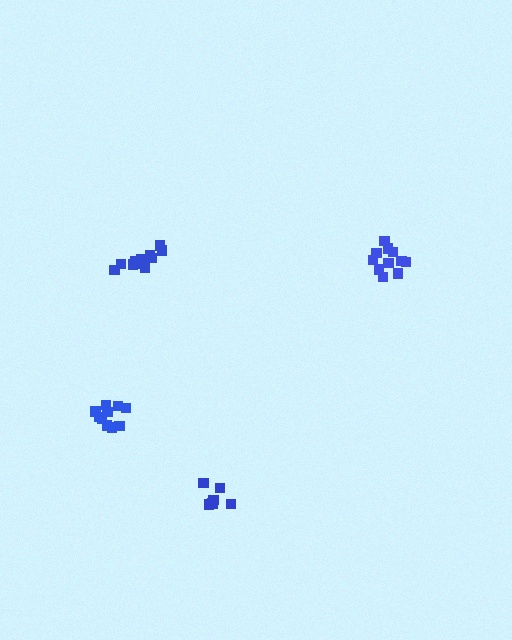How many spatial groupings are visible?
There are 4 spatial groupings.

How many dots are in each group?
Group 1: 10 dots, Group 2: 11 dots, Group 3: 11 dots, Group 4: 7 dots (39 total).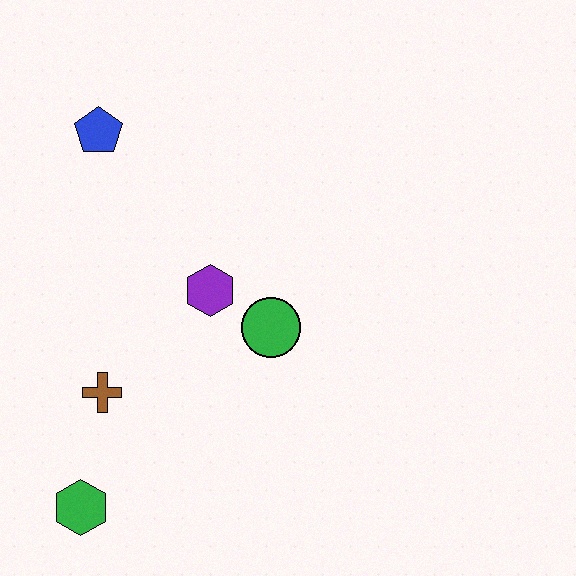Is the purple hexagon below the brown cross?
No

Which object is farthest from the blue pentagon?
The green hexagon is farthest from the blue pentagon.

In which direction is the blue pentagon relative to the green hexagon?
The blue pentagon is above the green hexagon.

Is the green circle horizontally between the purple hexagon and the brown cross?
No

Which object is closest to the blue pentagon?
The purple hexagon is closest to the blue pentagon.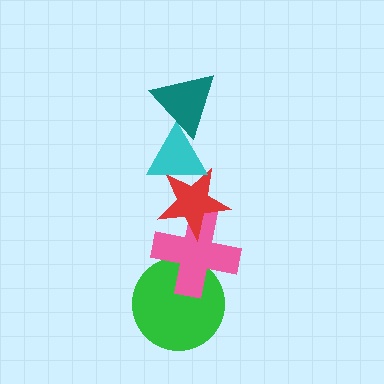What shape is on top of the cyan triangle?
The teal triangle is on top of the cyan triangle.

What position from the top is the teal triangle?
The teal triangle is 1st from the top.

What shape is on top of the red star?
The cyan triangle is on top of the red star.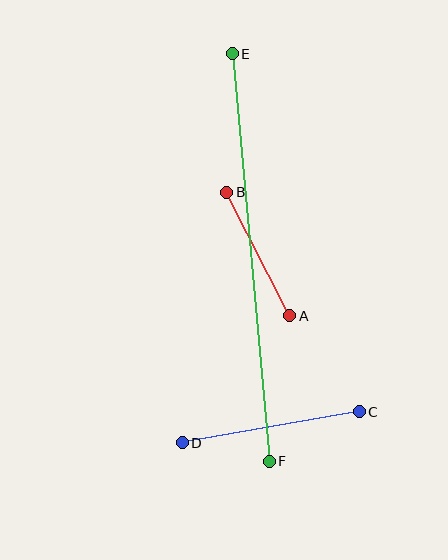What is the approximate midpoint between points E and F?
The midpoint is at approximately (251, 258) pixels.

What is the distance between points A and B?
The distance is approximately 138 pixels.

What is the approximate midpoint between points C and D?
The midpoint is at approximately (271, 427) pixels.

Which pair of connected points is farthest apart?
Points E and F are farthest apart.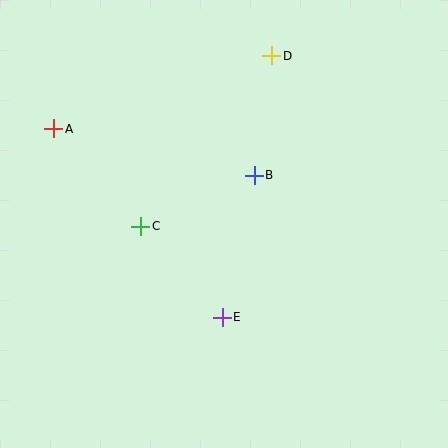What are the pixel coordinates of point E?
Point E is at (222, 317).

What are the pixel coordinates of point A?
Point A is at (54, 129).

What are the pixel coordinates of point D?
Point D is at (272, 56).